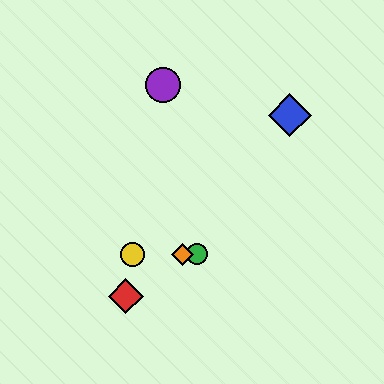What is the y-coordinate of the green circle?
The green circle is at y≈254.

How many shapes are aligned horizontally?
3 shapes (the green circle, the yellow circle, the orange diamond) are aligned horizontally.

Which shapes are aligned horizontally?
The green circle, the yellow circle, the orange diamond are aligned horizontally.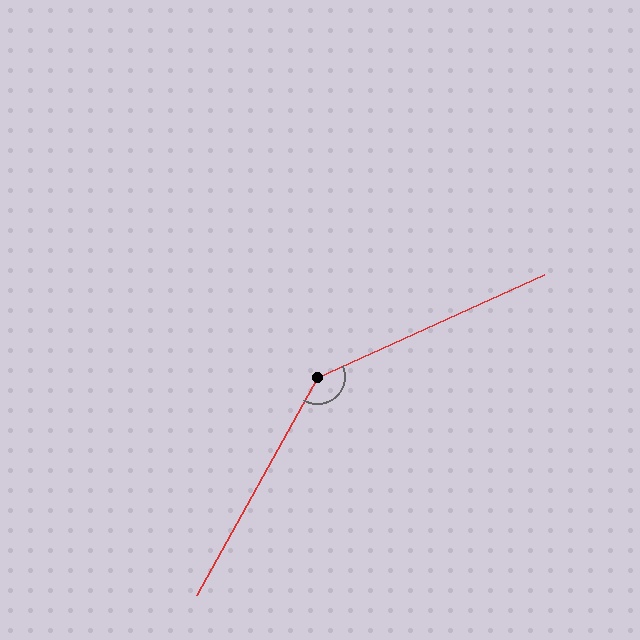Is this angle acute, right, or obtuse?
It is obtuse.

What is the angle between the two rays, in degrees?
Approximately 143 degrees.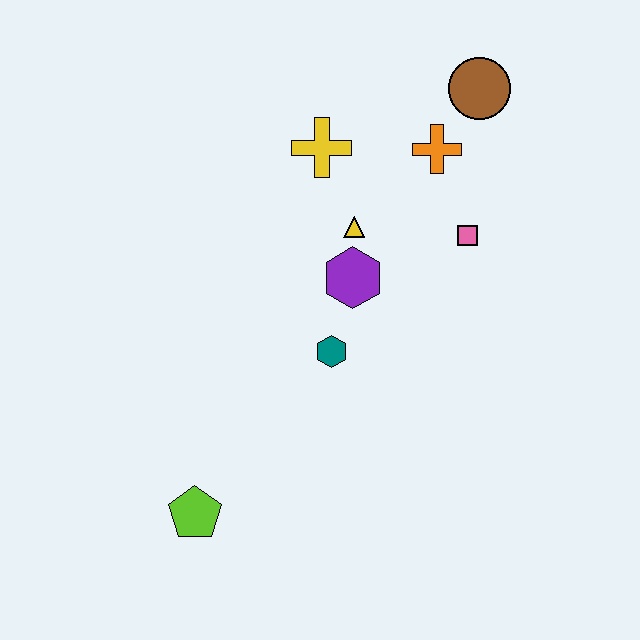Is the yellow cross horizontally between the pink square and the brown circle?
No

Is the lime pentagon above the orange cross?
No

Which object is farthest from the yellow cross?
The lime pentagon is farthest from the yellow cross.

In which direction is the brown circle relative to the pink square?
The brown circle is above the pink square.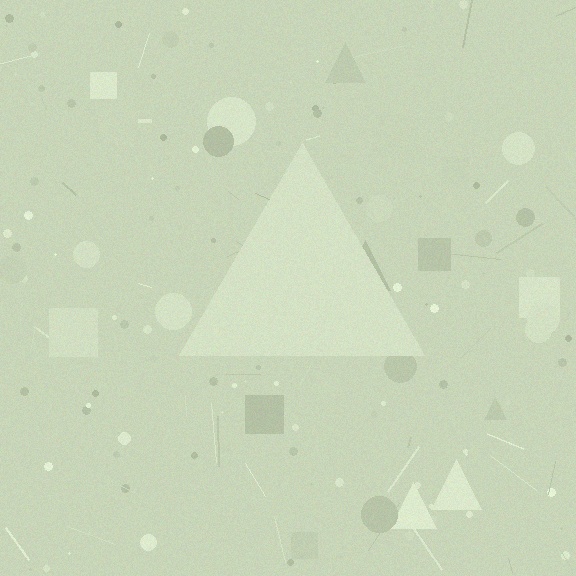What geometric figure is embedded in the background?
A triangle is embedded in the background.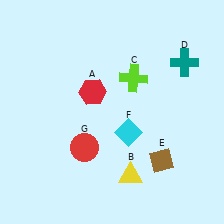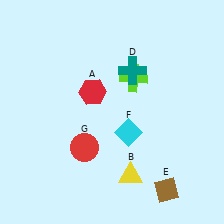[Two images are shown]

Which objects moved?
The objects that moved are: the teal cross (D), the brown diamond (E).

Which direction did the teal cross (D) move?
The teal cross (D) moved left.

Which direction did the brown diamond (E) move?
The brown diamond (E) moved down.